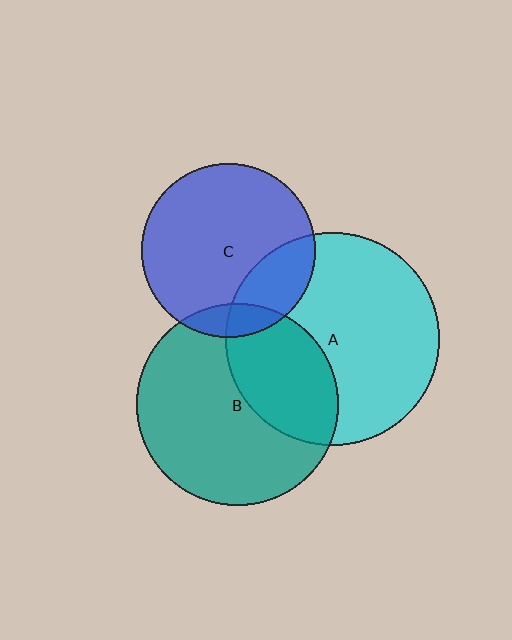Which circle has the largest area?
Circle A (cyan).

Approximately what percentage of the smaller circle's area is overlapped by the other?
Approximately 10%.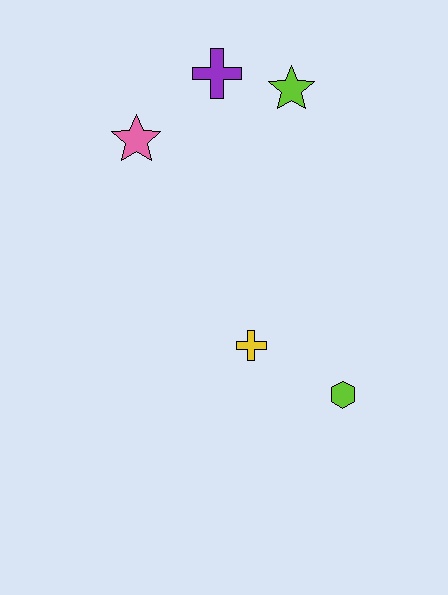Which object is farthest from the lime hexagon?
The purple cross is farthest from the lime hexagon.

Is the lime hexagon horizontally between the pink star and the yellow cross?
No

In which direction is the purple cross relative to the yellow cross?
The purple cross is above the yellow cross.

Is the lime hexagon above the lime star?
No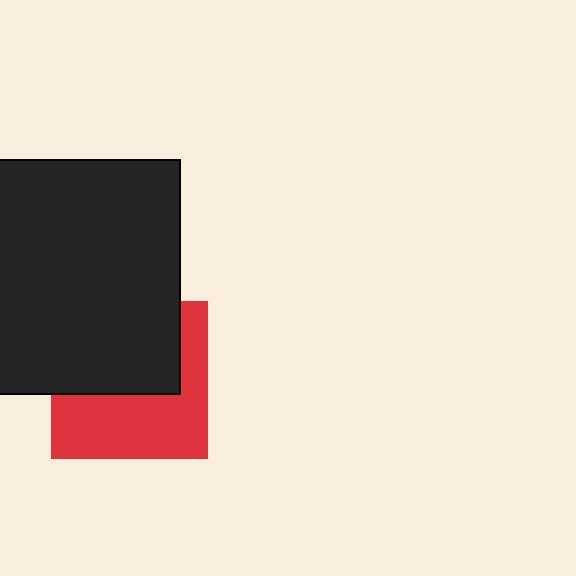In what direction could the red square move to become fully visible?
The red square could move down. That would shift it out from behind the black square entirely.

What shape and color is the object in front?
The object in front is a black square.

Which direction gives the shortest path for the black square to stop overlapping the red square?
Moving up gives the shortest separation.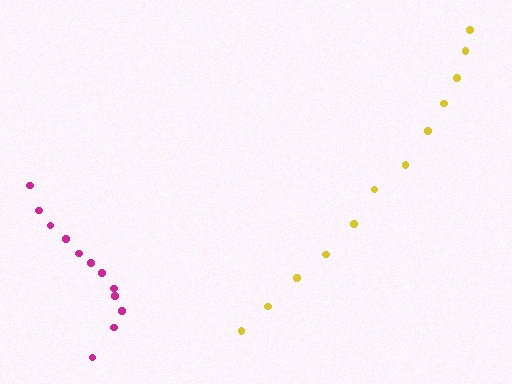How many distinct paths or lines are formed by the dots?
There are 2 distinct paths.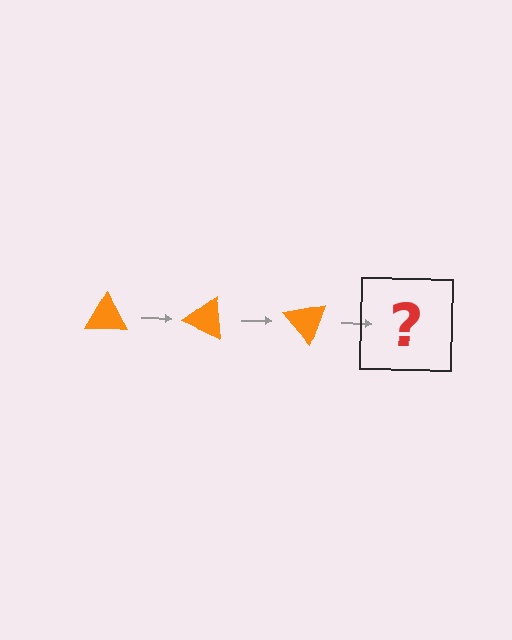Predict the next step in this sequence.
The next step is an orange triangle rotated 75 degrees.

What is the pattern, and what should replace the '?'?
The pattern is that the triangle rotates 25 degrees each step. The '?' should be an orange triangle rotated 75 degrees.